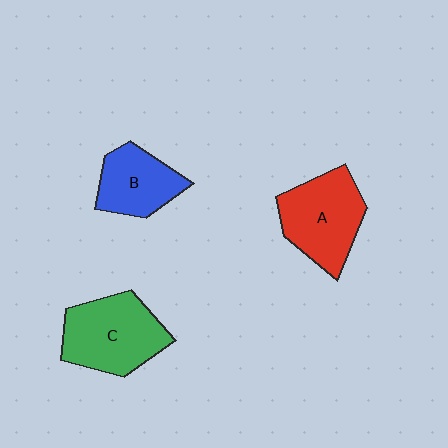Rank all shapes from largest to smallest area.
From largest to smallest: C (green), A (red), B (blue).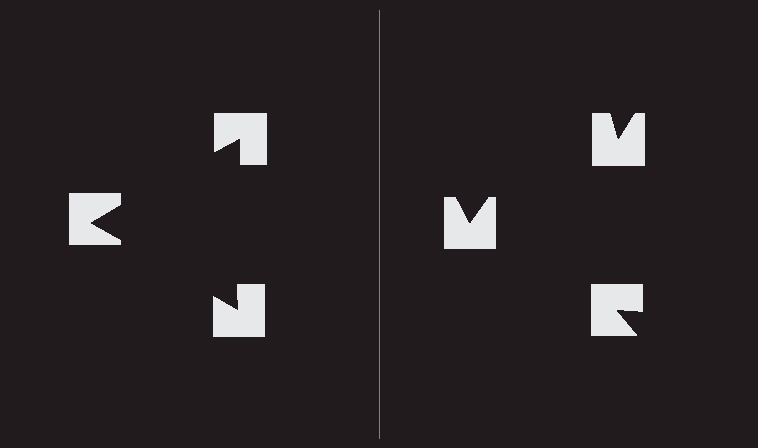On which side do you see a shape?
An illusory triangle appears on the left side. On the right side the wedge cuts are rotated, so no coherent shape forms.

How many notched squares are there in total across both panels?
6 — 3 on each side.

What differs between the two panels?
The notched squares are positioned identically on both sides; only the wedge orientations differ. On the left they align to a triangle; on the right they are misaligned.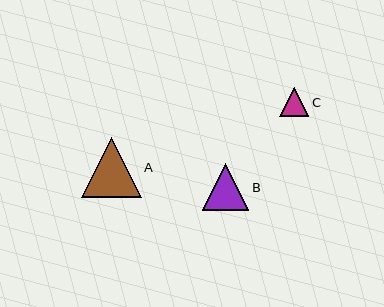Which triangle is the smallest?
Triangle C is the smallest with a size of approximately 29 pixels.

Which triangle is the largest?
Triangle A is the largest with a size of approximately 60 pixels.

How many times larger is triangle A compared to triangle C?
Triangle A is approximately 2.1 times the size of triangle C.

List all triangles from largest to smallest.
From largest to smallest: A, B, C.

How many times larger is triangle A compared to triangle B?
Triangle A is approximately 1.3 times the size of triangle B.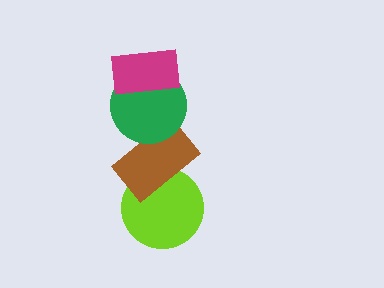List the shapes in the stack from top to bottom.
From top to bottom: the magenta rectangle, the green circle, the brown rectangle, the lime circle.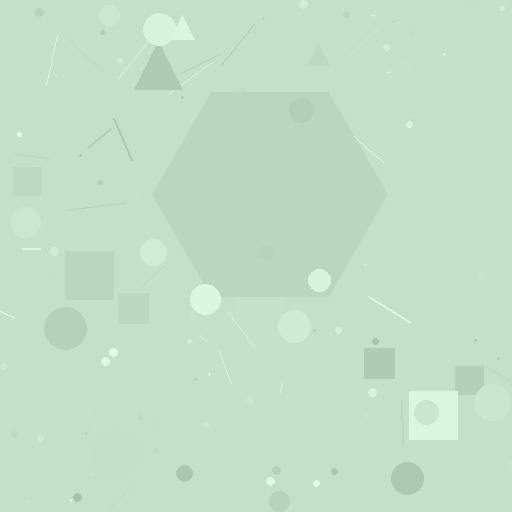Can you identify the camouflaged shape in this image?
The camouflaged shape is a hexagon.